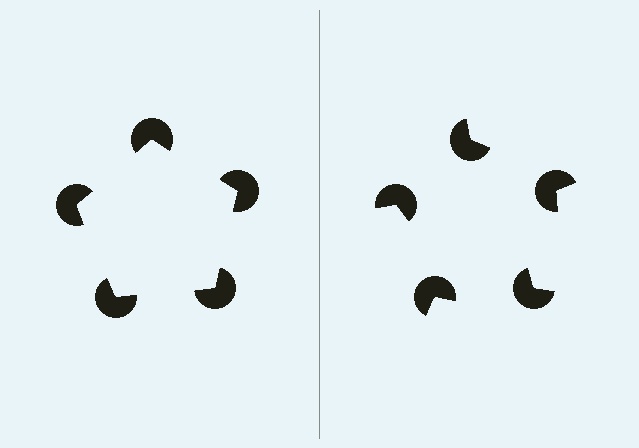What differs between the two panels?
The pac-man discs are positioned identically on both sides; only the wedge orientations differ. On the left they align to a pentagon; on the right they are misaligned.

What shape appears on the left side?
An illusory pentagon.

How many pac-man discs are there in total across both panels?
10 — 5 on each side.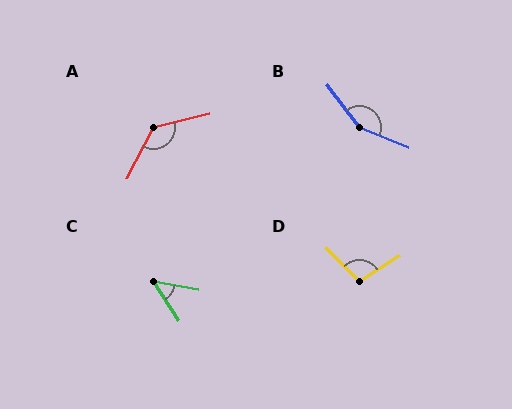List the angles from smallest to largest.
C (46°), D (101°), A (131°), B (150°).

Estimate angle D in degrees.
Approximately 101 degrees.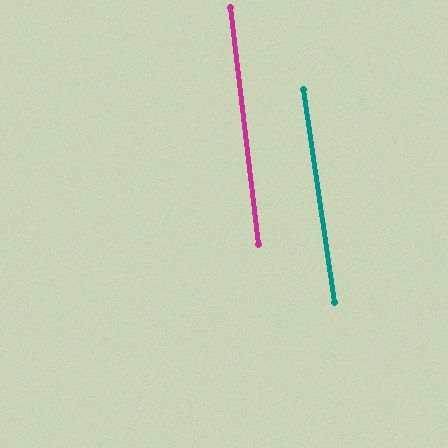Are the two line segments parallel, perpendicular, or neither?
Parallel — their directions differ by only 1.4°.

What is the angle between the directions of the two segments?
Approximately 1 degree.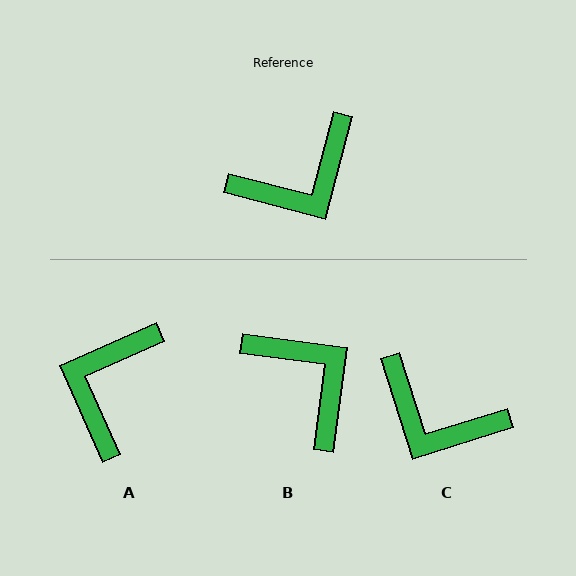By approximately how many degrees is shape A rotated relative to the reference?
Approximately 141 degrees clockwise.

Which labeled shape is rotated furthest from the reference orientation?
A, about 141 degrees away.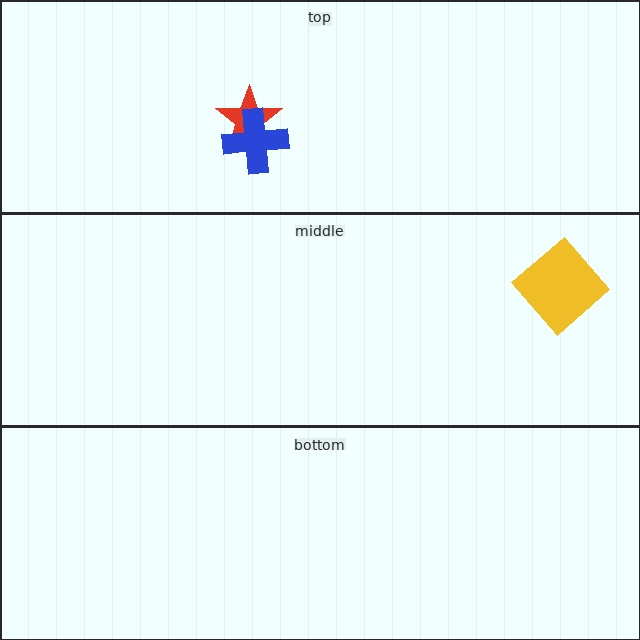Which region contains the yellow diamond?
The middle region.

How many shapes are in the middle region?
1.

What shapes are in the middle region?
The yellow diamond.